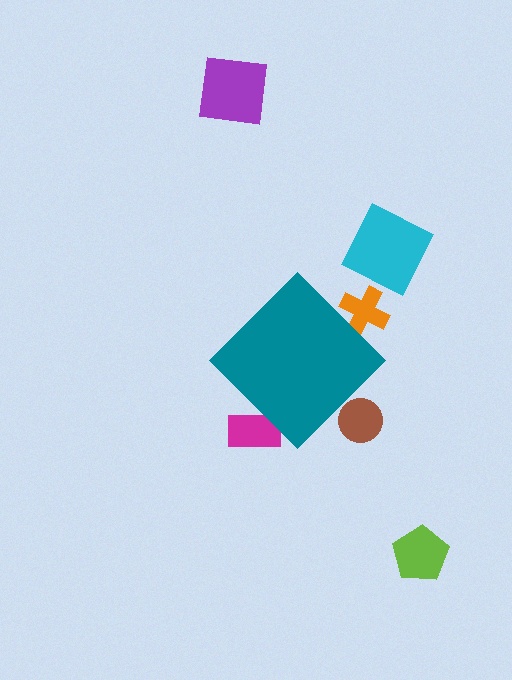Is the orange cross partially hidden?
Yes, the orange cross is partially hidden behind the teal diamond.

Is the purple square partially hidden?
No, the purple square is fully visible.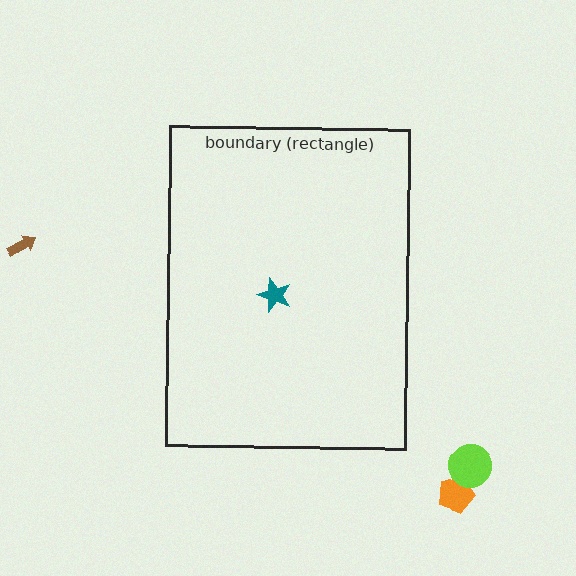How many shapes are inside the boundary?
1 inside, 3 outside.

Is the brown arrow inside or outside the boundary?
Outside.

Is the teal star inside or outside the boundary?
Inside.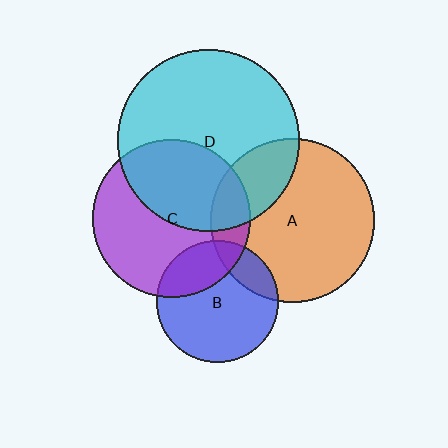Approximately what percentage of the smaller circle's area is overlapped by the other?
Approximately 15%.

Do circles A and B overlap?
Yes.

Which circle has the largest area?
Circle D (cyan).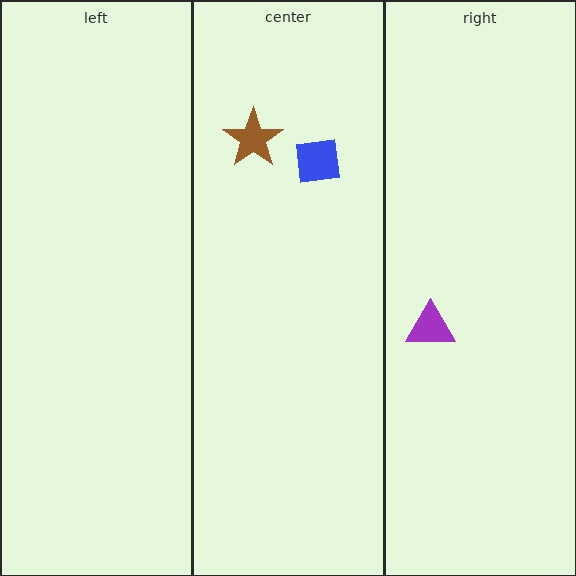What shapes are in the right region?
The purple triangle.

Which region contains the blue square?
The center region.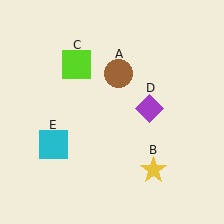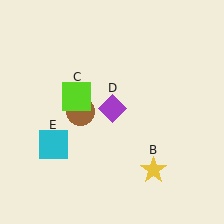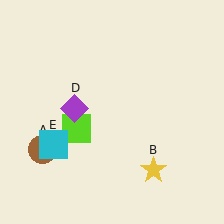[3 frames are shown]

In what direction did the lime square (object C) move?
The lime square (object C) moved down.